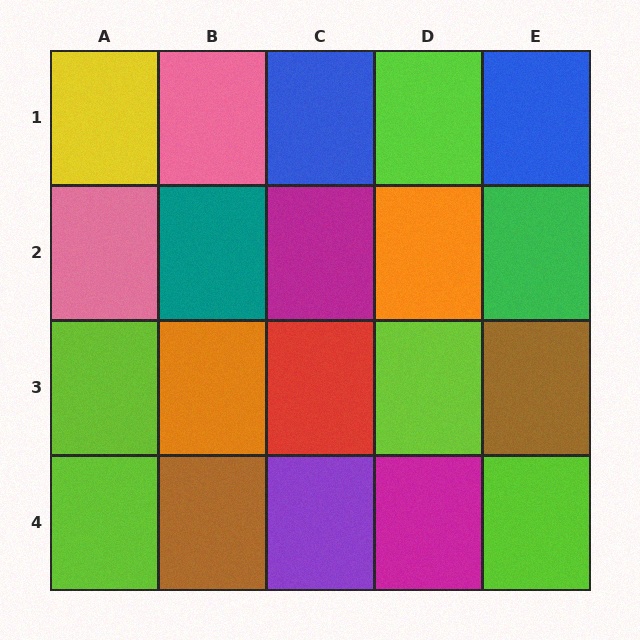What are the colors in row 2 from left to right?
Pink, teal, magenta, orange, green.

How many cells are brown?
2 cells are brown.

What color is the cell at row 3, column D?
Lime.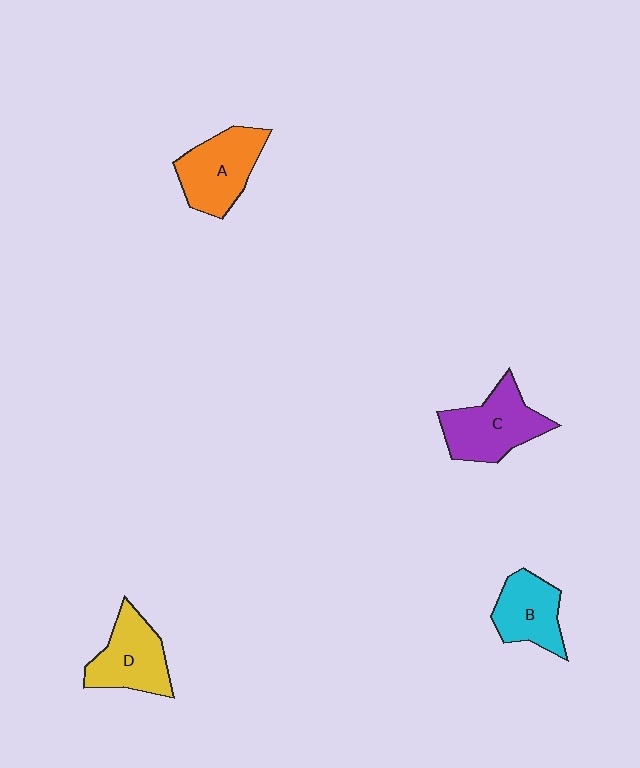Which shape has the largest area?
Shape C (purple).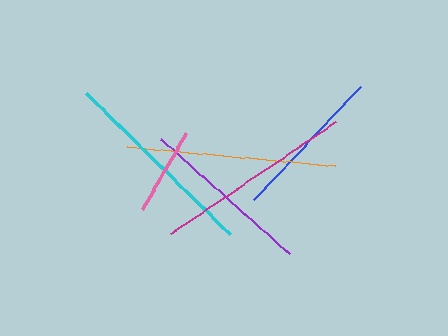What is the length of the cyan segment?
The cyan segment is approximately 201 pixels long.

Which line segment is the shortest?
The pink line is the shortest at approximately 88 pixels.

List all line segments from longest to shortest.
From longest to shortest: orange, cyan, magenta, purple, blue, pink.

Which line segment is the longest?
The orange line is the longest at approximately 209 pixels.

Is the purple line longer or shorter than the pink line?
The purple line is longer than the pink line.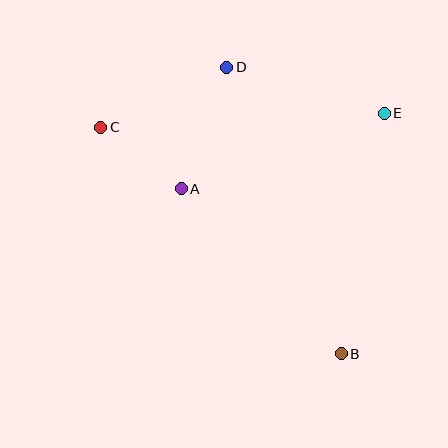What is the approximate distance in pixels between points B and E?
The distance between B and E is approximately 244 pixels.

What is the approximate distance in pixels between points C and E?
The distance between C and E is approximately 284 pixels.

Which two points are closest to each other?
Points A and C are closest to each other.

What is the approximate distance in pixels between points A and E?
The distance between A and E is approximately 216 pixels.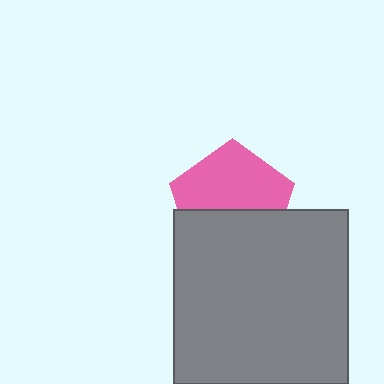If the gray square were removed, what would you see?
You would see the complete pink pentagon.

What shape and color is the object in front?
The object in front is a gray square.